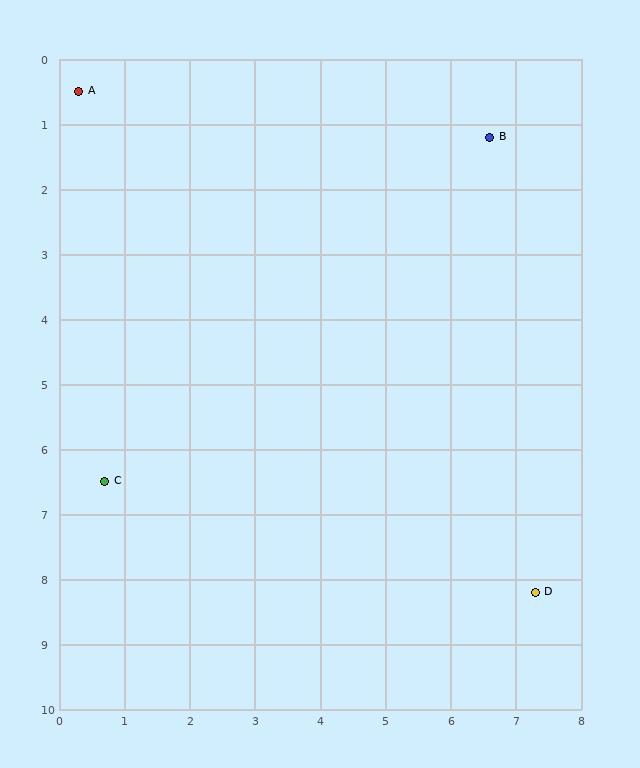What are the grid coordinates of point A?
Point A is at approximately (0.3, 0.5).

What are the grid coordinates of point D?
Point D is at approximately (7.3, 8.2).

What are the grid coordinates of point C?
Point C is at approximately (0.7, 6.5).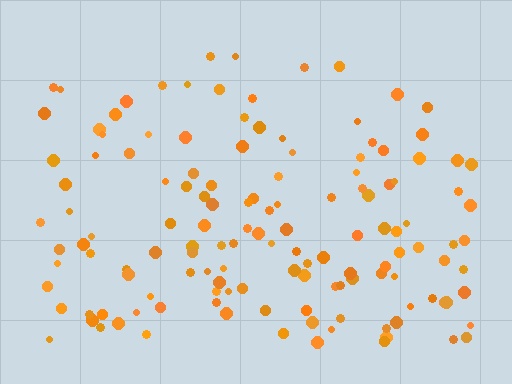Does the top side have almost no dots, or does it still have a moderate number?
Still a moderate number, just noticeably fewer than the bottom.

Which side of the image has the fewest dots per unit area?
The top.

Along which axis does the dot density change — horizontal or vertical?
Vertical.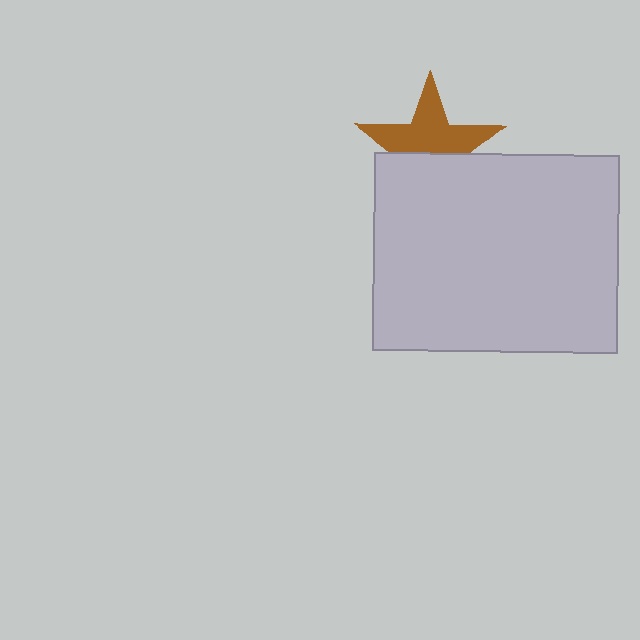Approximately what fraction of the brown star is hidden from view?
Roughly 43% of the brown star is hidden behind the light gray rectangle.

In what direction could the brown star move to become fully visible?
The brown star could move up. That would shift it out from behind the light gray rectangle entirely.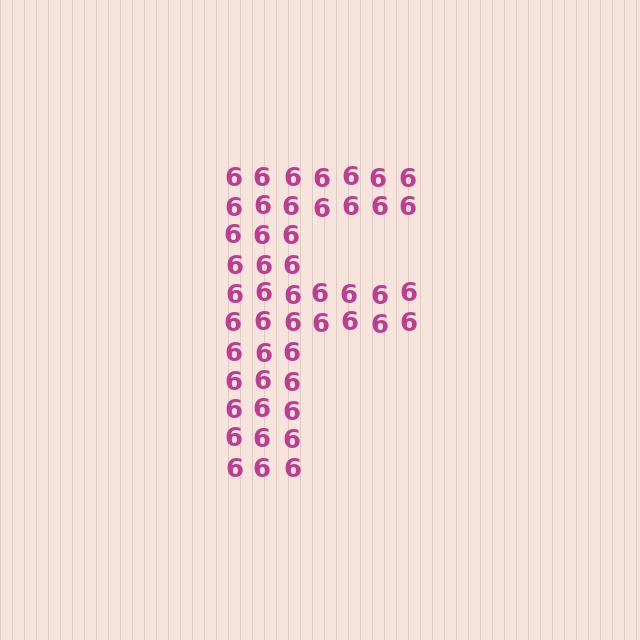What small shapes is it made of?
It is made of small digit 6's.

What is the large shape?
The large shape is the letter F.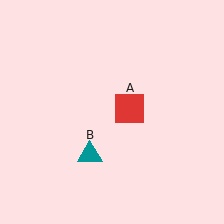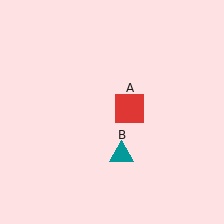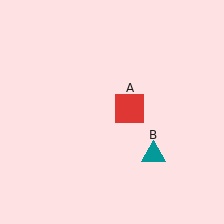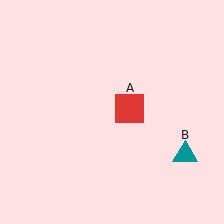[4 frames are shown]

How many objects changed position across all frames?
1 object changed position: teal triangle (object B).